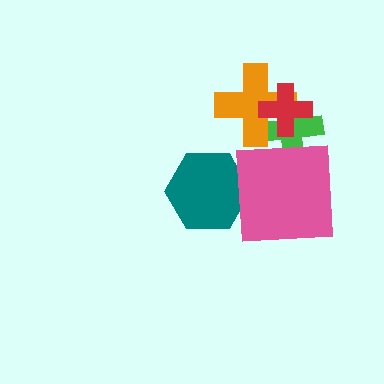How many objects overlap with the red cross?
2 objects overlap with the red cross.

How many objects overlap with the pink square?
2 objects overlap with the pink square.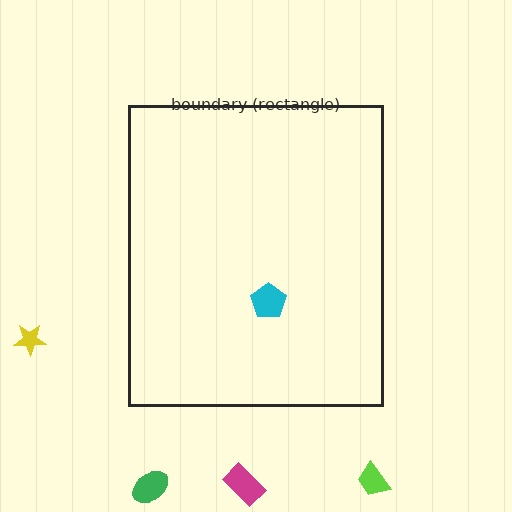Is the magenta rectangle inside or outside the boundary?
Outside.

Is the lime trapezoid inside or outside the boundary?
Outside.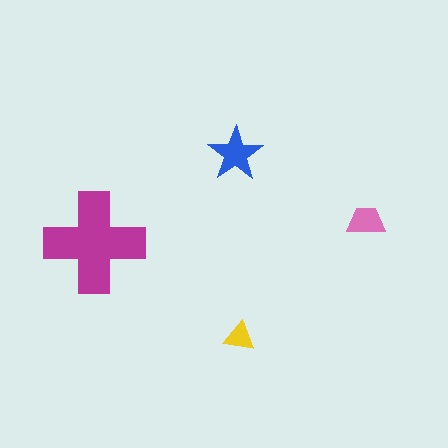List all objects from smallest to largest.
The yellow triangle, the pink trapezoid, the blue star, the magenta cross.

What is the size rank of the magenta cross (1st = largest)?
1st.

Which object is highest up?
The blue star is topmost.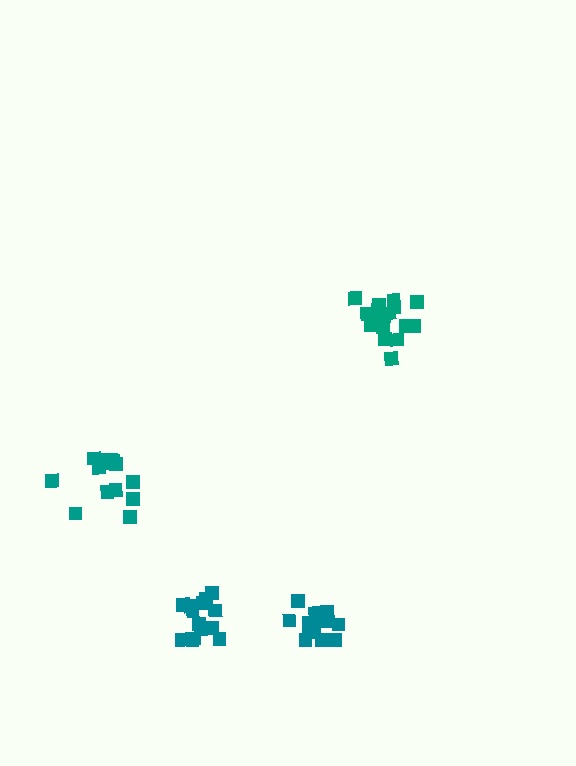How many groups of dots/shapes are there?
There are 4 groups.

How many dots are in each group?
Group 1: 14 dots, Group 2: 14 dots, Group 3: 17 dots, Group 4: 14 dots (59 total).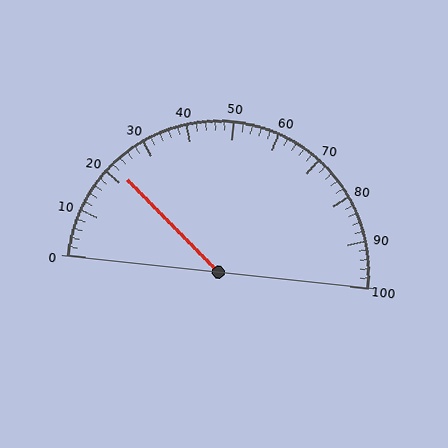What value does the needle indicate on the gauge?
The needle indicates approximately 22.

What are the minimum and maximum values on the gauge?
The gauge ranges from 0 to 100.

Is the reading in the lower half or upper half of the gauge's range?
The reading is in the lower half of the range (0 to 100).